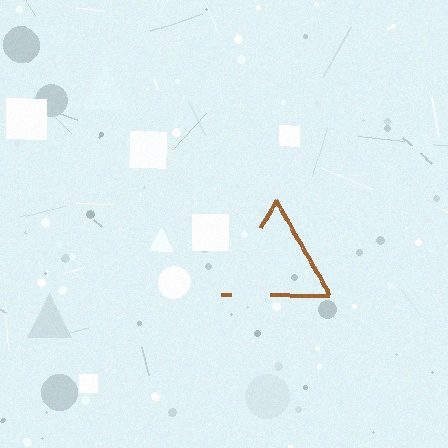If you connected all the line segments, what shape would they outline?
They would outline a triangle.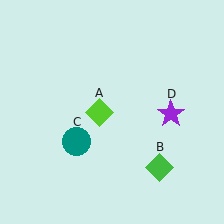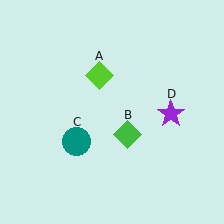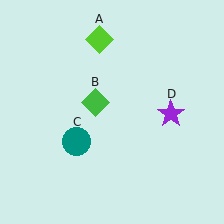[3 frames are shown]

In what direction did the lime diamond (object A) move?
The lime diamond (object A) moved up.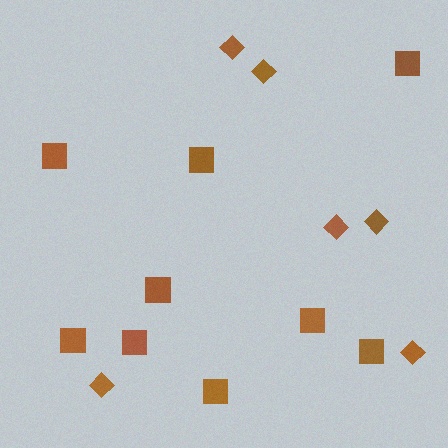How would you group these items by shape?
There are 2 groups: one group of diamonds (6) and one group of squares (9).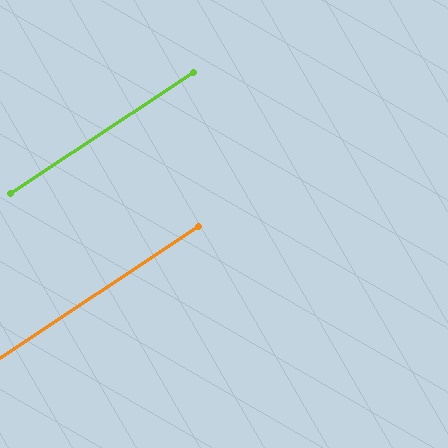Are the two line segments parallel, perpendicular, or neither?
Parallel — their directions differ by only 0.2°.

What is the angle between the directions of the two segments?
Approximately 0 degrees.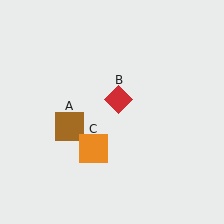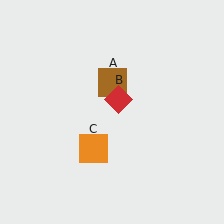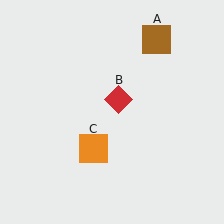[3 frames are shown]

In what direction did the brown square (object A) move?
The brown square (object A) moved up and to the right.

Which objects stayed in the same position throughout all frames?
Red diamond (object B) and orange square (object C) remained stationary.